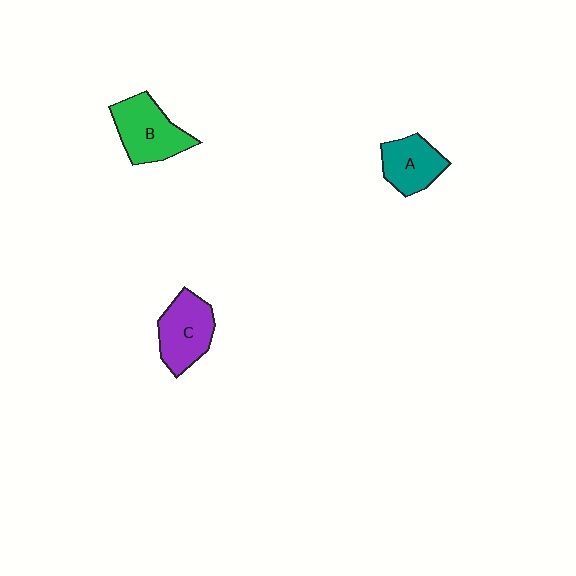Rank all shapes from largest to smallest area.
From largest to smallest: B (green), C (purple), A (teal).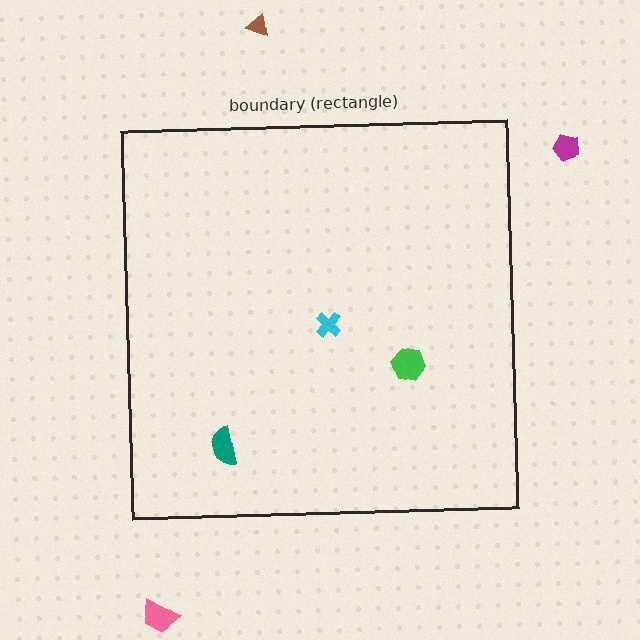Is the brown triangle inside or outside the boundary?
Outside.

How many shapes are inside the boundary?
3 inside, 3 outside.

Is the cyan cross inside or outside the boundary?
Inside.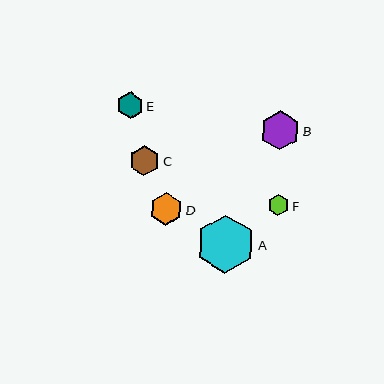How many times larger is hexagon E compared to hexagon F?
Hexagon E is approximately 1.3 times the size of hexagon F.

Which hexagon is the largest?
Hexagon A is the largest with a size of approximately 58 pixels.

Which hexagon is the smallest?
Hexagon F is the smallest with a size of approximately 21 pixels.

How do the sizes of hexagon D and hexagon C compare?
Hexagon D and hexagon C are approximately the same size.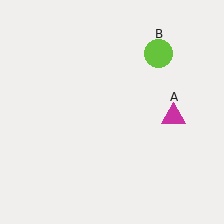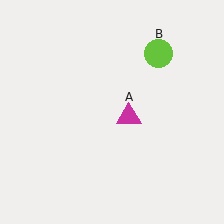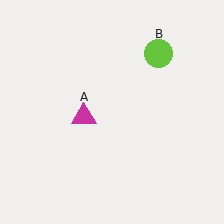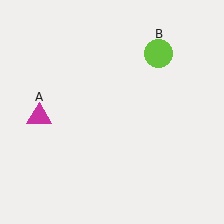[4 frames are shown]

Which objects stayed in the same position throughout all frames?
Lime circle (object B) remained stationary.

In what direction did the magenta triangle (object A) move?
The magenta triangle (object A) moved left.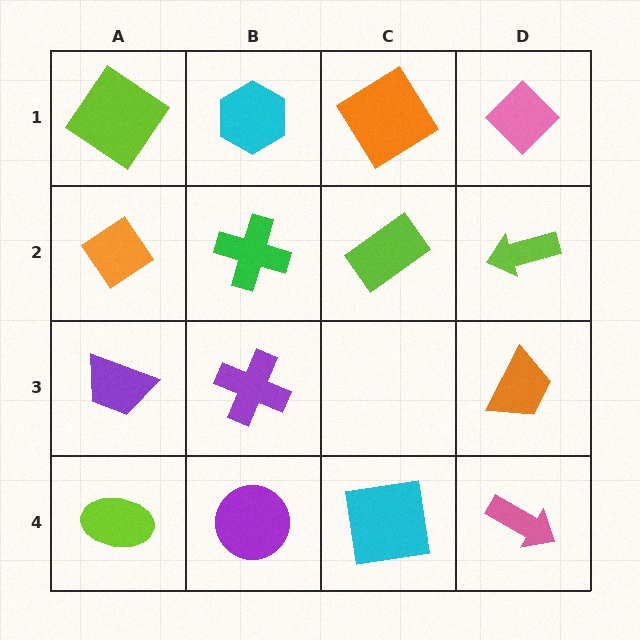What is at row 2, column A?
An orange diamond.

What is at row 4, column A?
A lime ellipse.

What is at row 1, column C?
An orange diamond.